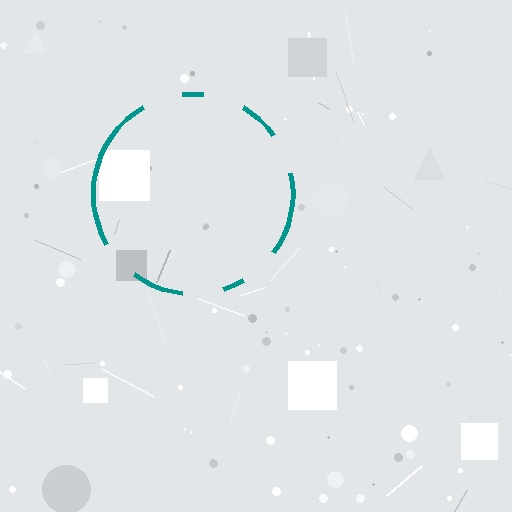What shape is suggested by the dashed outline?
The dashed outline suggests a circle.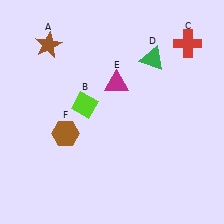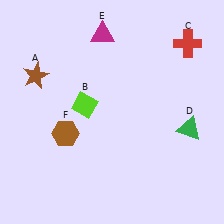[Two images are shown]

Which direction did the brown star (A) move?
The brown star (A) moved down.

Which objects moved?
The objects that moved are: the brown star (A), the green triangle (D), the magenta triangle (E).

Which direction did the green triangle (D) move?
The green triangle (D) moved down.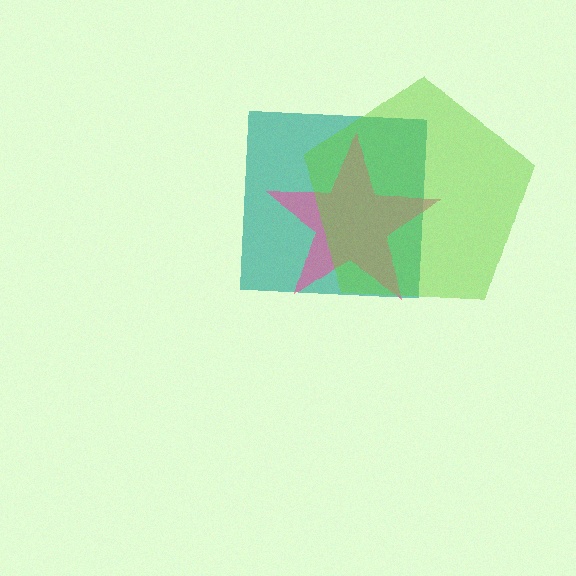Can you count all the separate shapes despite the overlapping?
Yes, there are 3 separate shapes.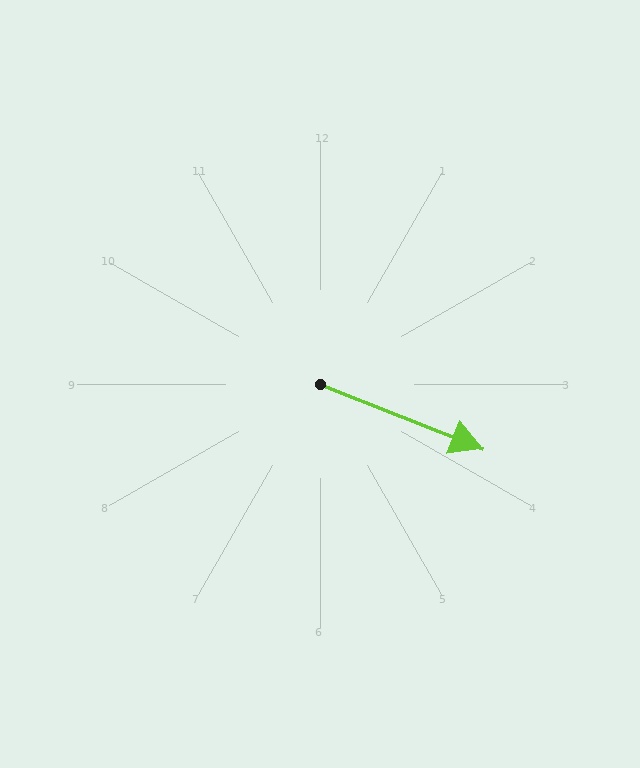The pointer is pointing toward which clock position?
Roughly 4 o'clock.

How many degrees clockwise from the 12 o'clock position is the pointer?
Approximately 112 degrees.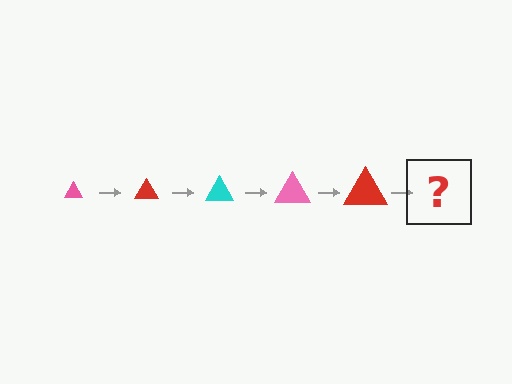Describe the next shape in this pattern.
It should be a cyan triangle, larger than the previous one.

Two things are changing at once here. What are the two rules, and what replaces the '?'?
The two rules are that the triangle grows larger each step and the color cycles through pink, red, and cyan. The '?' should be a cyan triangle, larger than the previous one.